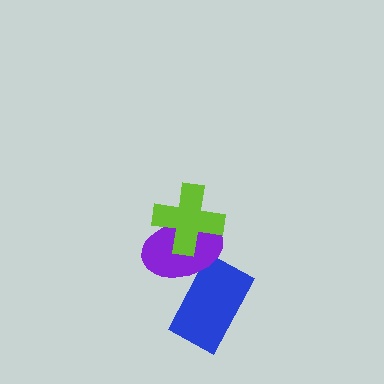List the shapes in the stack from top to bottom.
From top to bottom: the lime cross, the purple ellipse, the blue rectangle.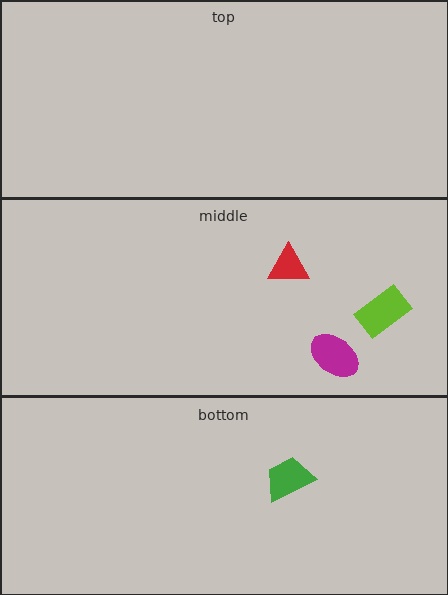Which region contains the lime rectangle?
The middle region.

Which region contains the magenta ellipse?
The middle region.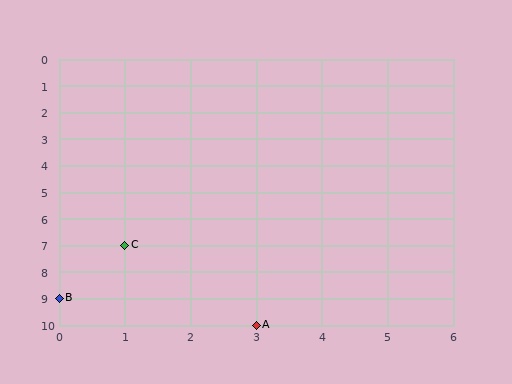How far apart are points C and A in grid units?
Points C and A are 2 columns and 3 rows apart (about 3.6 grid units diagonally).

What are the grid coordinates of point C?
Point C is at grid coordinates (1, 7).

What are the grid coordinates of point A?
Point A is at grid coordinates (3, 10).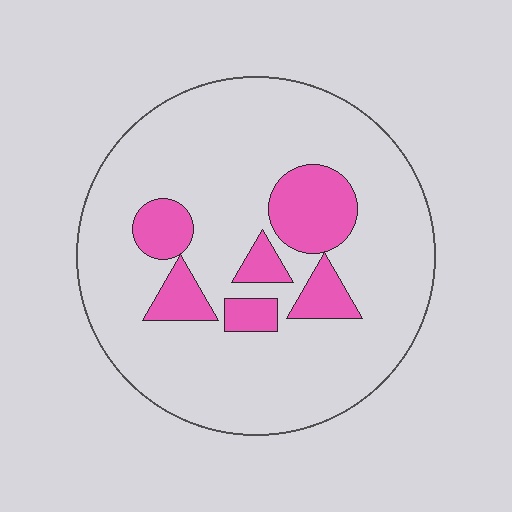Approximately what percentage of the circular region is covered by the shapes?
Approximately 20%.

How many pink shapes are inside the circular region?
6.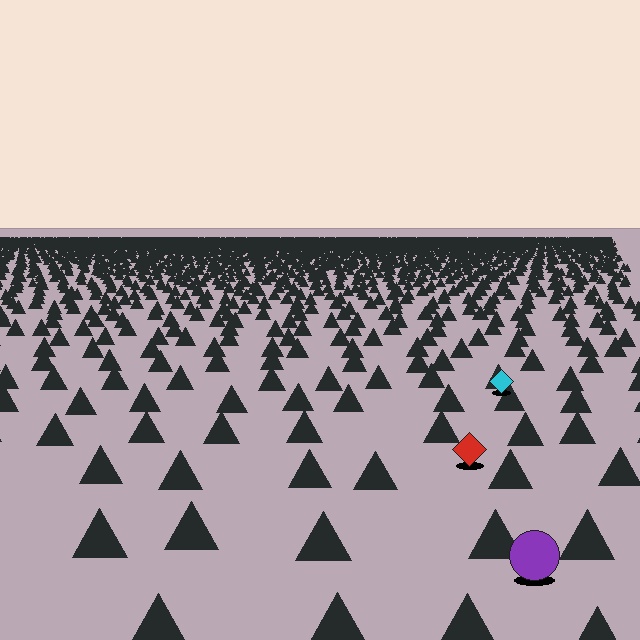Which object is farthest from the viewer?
The cyan diamond is farthest from the viewer. It appears smaller and the ground texture around it is denser.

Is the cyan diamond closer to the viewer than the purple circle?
No. The purple circle is closer — you can tell from the texture gradient: the ground texture is coarser near it.